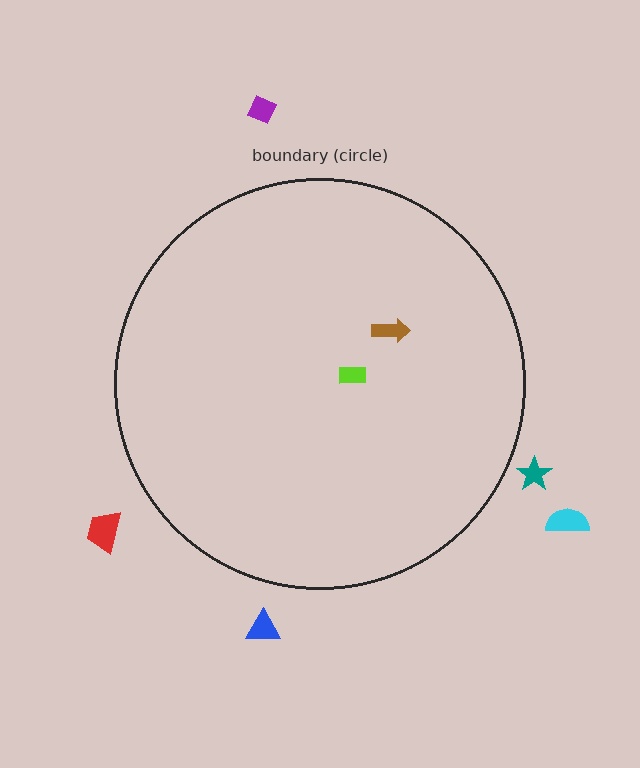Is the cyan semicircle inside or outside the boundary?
Outside.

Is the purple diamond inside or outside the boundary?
Outside.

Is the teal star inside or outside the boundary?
Outside.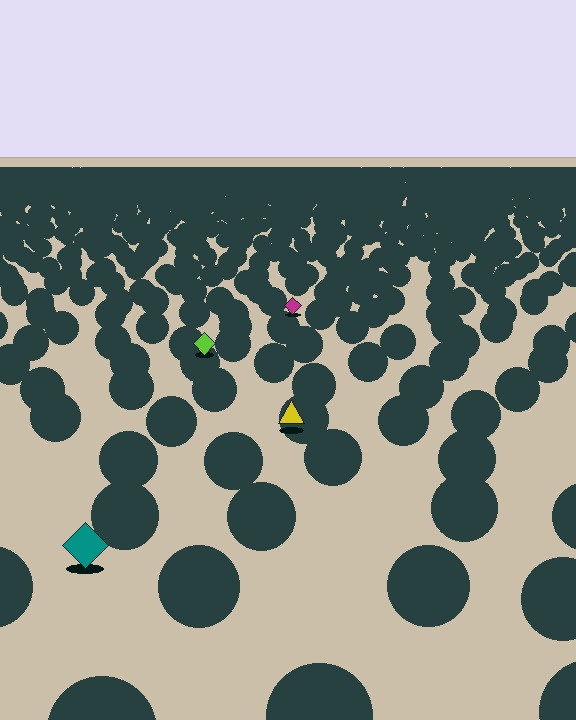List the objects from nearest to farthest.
From nearest to farthest: the teal diamond, the yellow triangle, the lime diamond, the magenta diamond.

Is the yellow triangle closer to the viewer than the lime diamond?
Yes. The yellow triangle is closer — you can tell from the texture gradient: the ground texture is coarser near it.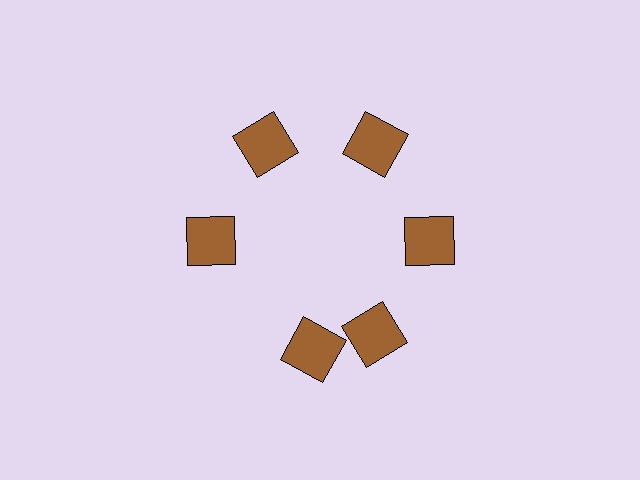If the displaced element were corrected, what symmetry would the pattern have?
It would have 6-fold rotational symmetry — the pattern would map onto itself every 60 degrees.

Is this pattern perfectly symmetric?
No. The 6 brown squares are arranged in a ring, but one element near the 7 o'clock position is rotated out of alignment along the ring, breaking the 6-fold rotational symmetry.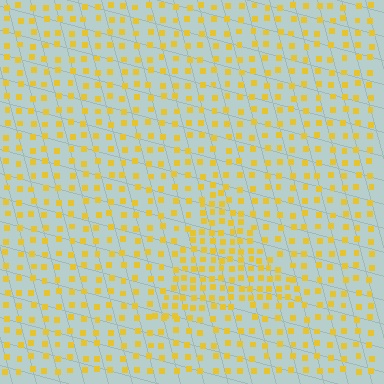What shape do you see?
I see a triangle.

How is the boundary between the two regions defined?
The boundary is defined by a change in element density (approximately 1.9x ratio). All elements are the same color, size, and shape.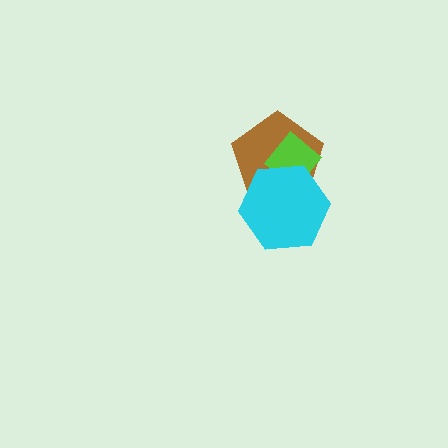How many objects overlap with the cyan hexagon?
2 objects overlap with the cyan hexagon.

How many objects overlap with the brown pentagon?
2 objects overlap with the brown pentagon.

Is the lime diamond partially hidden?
Yes, it is partially covered by another shape.